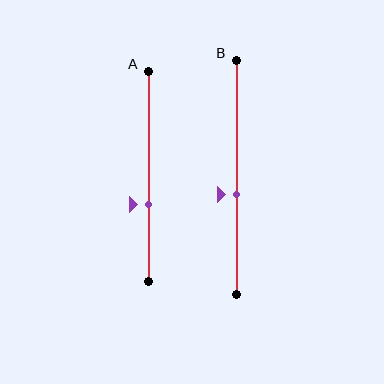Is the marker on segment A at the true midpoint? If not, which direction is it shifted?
No, the marker on segment A is shifted downward by about 13% of the segment length.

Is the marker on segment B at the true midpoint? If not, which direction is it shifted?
No, the marker on segment B is shifted downward by about 7% of the segment length.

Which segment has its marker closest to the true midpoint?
Segment B has its marker closest to the true midpoint.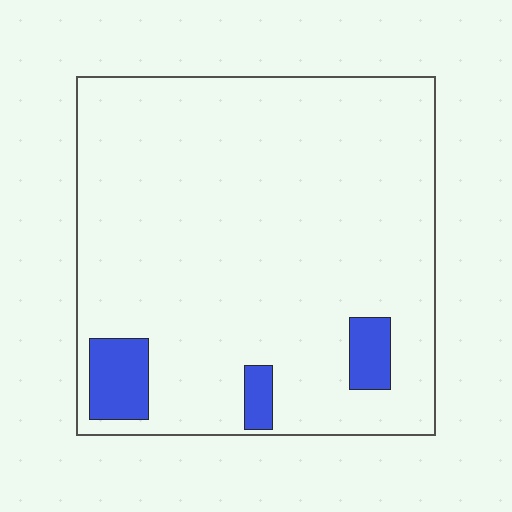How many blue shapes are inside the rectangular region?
3.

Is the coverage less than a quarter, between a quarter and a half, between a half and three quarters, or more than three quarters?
Less than a quarter.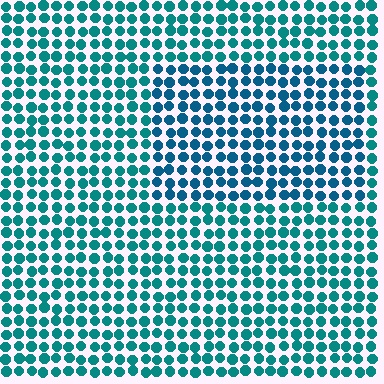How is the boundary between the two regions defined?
The boundary is defined purely by a slight shift in hue (about 22 degrees). Spacing, size, and orientation are identical on both sides.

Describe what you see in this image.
The image is filled with small teal elements in a uniform arrangement. A rectangle-shaped region is visible where the elements are tinted to a slightly different hue, forming a subtle color boundary.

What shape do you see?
I see a rectangle.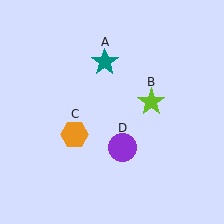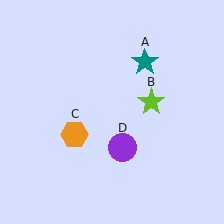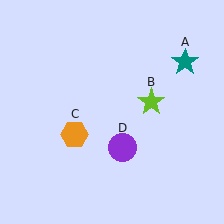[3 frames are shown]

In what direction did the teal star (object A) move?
The teal star (object A) moved right.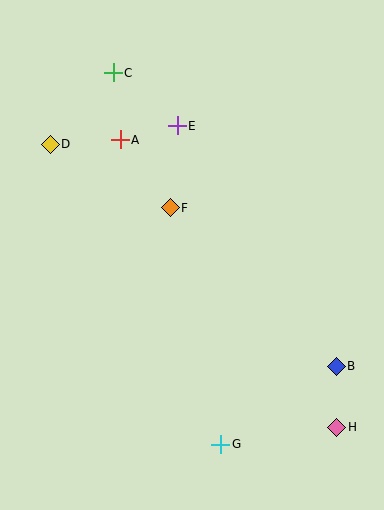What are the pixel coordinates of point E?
Point E is at (177, 126).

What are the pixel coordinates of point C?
Point C is at (113, 73).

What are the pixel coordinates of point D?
Point D is at (50, 144).